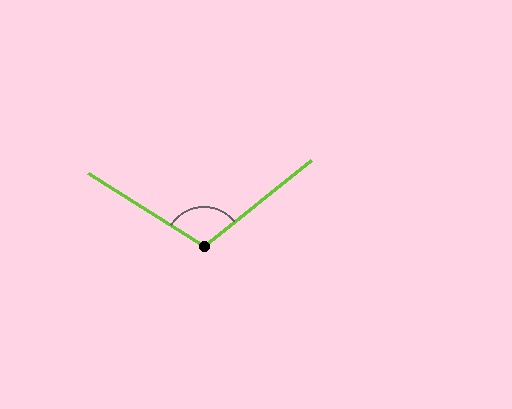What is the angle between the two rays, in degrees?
Approximately 109 degrees.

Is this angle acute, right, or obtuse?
It is obtuse.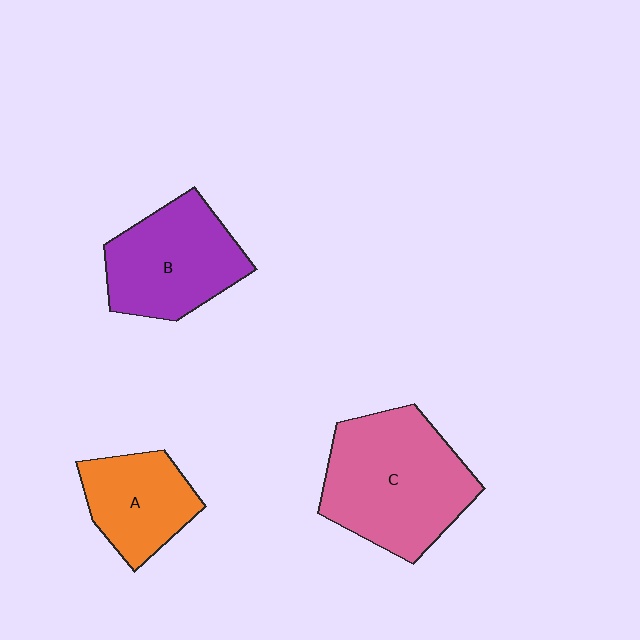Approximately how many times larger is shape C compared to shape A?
Approximately 1.8 times.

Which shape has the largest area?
Shape C (pink).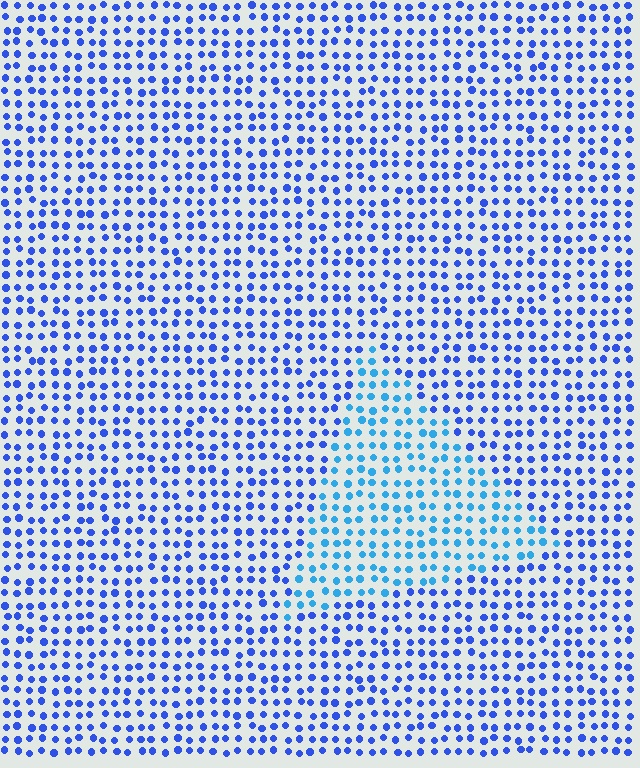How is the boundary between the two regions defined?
The boundary is defined purely by a slight shift in hue (about 29 degrees). Spacing, size, and orientation are identical on both sides.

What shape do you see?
I see a triangle.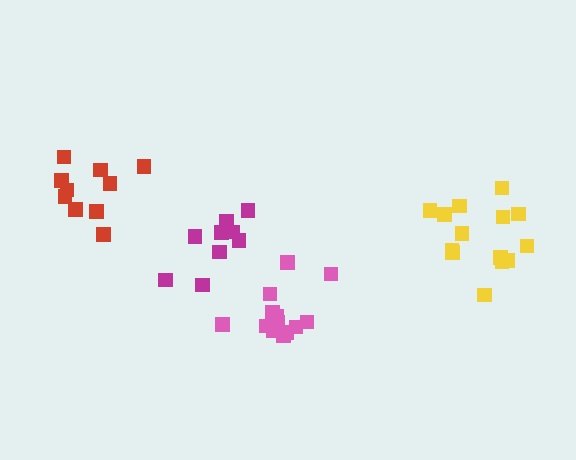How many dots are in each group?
Group 1: 14 dots, Group 2: 9 dots, Group 3: 10 dots, Group 4: 14 dots (47 total).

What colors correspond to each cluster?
The clusters are colored: pink, magenta, red, yellow.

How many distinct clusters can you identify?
There are 4 distinct clusters.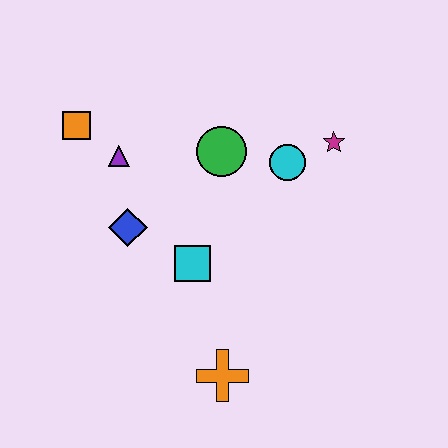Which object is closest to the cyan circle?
The magenta star is closest to the cyan circle.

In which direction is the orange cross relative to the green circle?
The orange cross is below the green circle.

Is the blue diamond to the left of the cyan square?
Yes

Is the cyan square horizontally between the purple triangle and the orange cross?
Yes